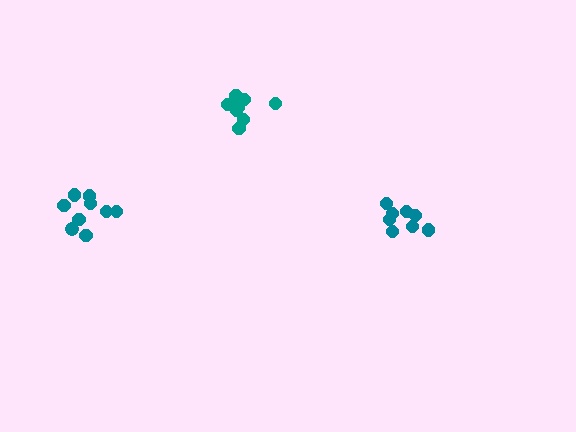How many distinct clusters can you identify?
There are 3 distinct clusters.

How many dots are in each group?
Group 1: 9 dots, Group 2: 8 dots, Group 3: 9 dots (26 total).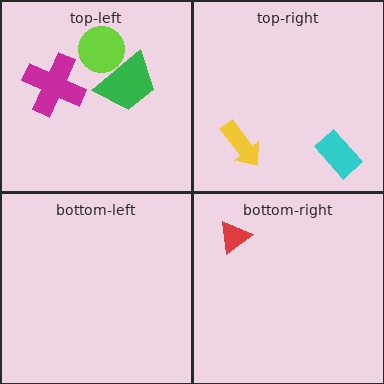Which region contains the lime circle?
The top-left region.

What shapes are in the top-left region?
The lime circle, the green trapezoid, the magenta cross.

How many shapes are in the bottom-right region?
1.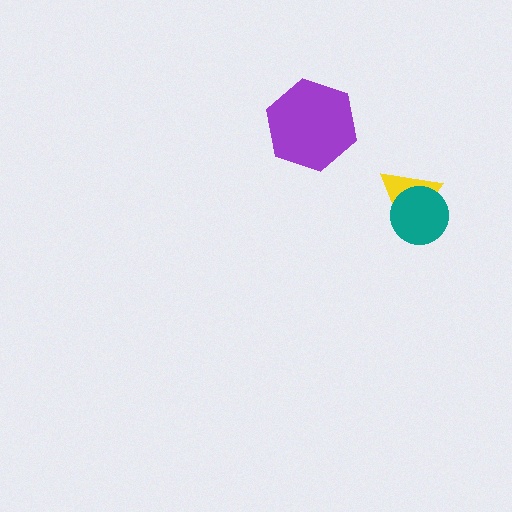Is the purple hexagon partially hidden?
No, no other shape covers it.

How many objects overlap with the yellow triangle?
1 object overlaps with the yellow triangle.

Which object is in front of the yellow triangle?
The teal circle is in front of the yellow triangle.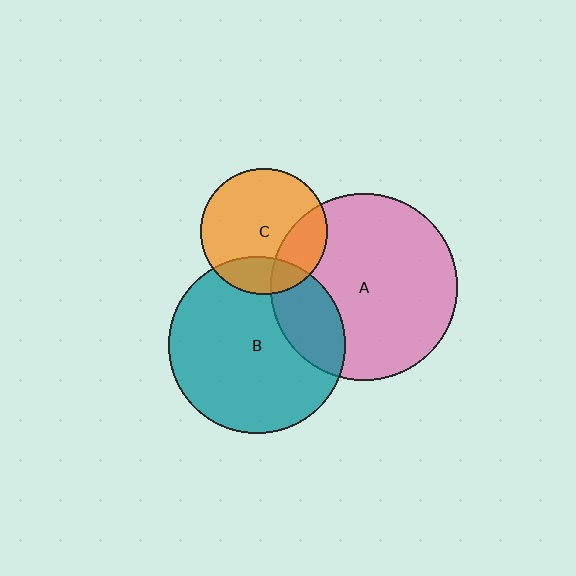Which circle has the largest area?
Circle A (pink).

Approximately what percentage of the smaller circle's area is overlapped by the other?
Approximately 25%.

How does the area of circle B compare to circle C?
Approximately 2.0 times.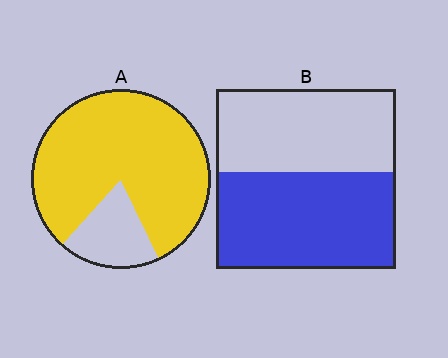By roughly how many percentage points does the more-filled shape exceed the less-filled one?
By roughly 30 percentage points (A over B).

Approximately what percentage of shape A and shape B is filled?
A is approximately 80% and B is approximately 55%.